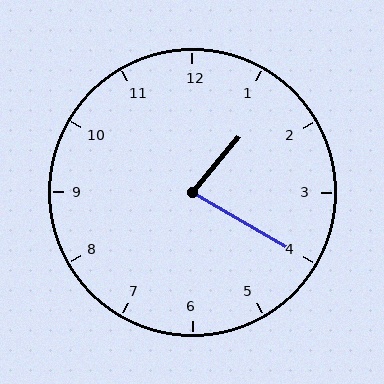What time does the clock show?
1:20.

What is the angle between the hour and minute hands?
Approximately 80 degrees.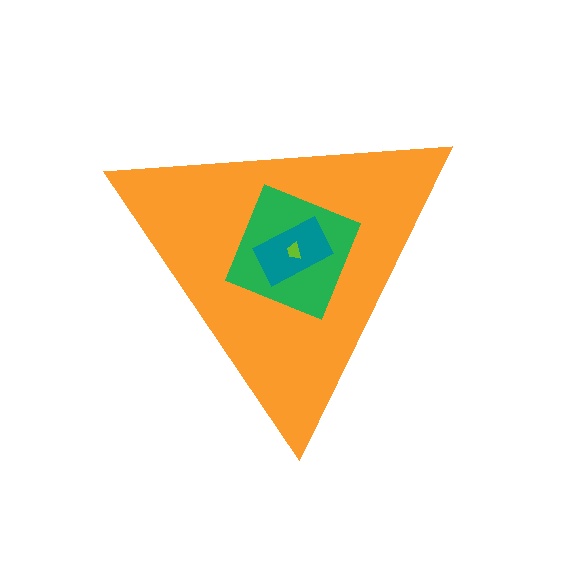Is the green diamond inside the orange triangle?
Yes.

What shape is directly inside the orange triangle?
The green diamond.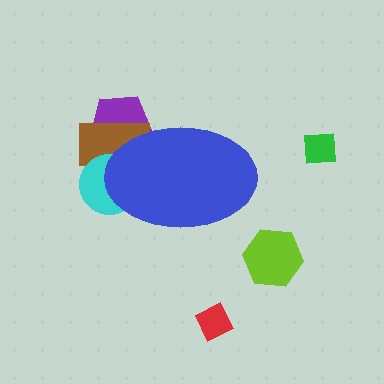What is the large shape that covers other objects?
A blue ellipse.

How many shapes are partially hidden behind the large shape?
3 shapes are partially hidden.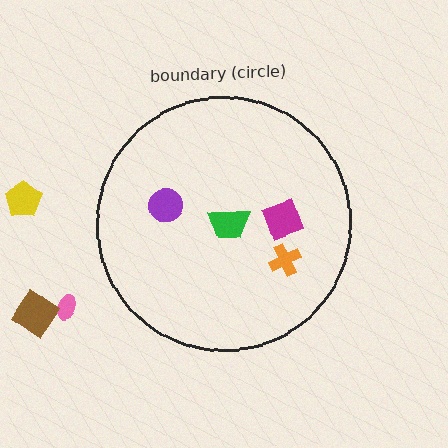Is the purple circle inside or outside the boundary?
Inside.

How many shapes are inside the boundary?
4 inside, 3 outside.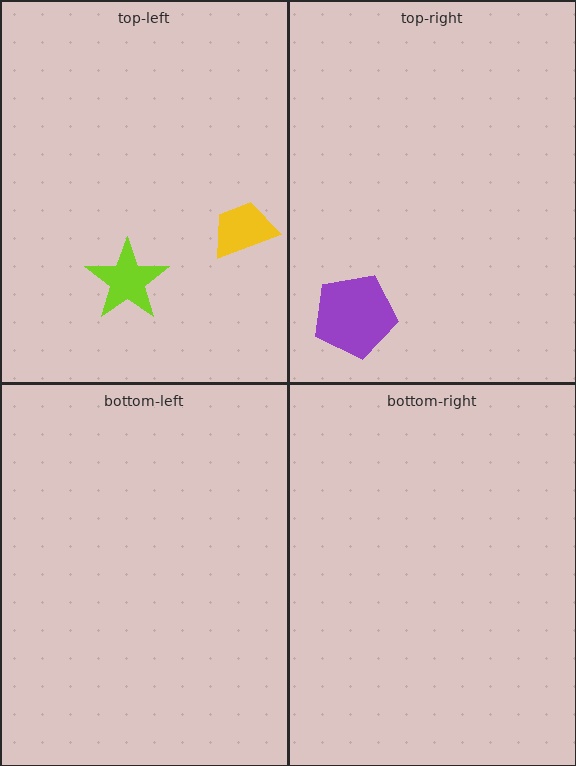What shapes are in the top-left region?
The yellow trapezoid, the lime star.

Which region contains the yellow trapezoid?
The top-left region.